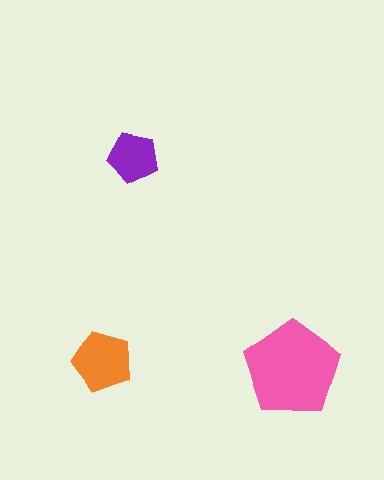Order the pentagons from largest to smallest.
the pink one, the orange one, the purple one.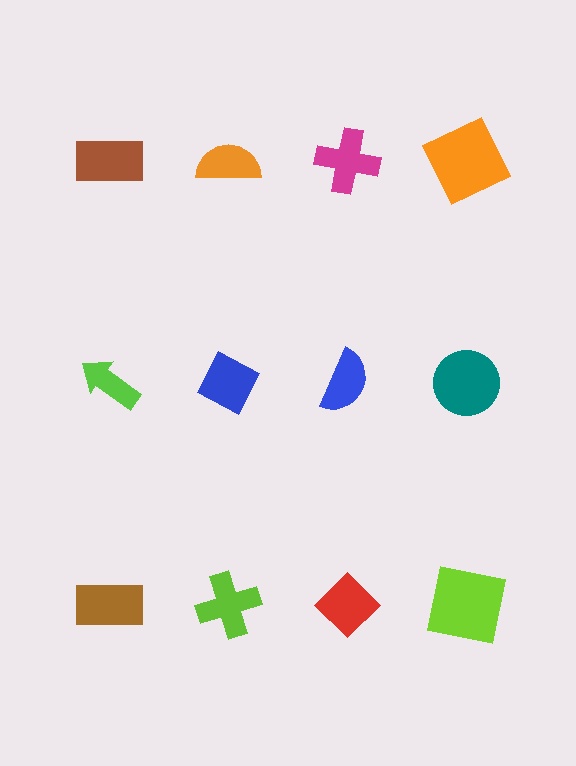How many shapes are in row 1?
4 shapes.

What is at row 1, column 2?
An orange semicircle.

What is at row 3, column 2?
A lime cross.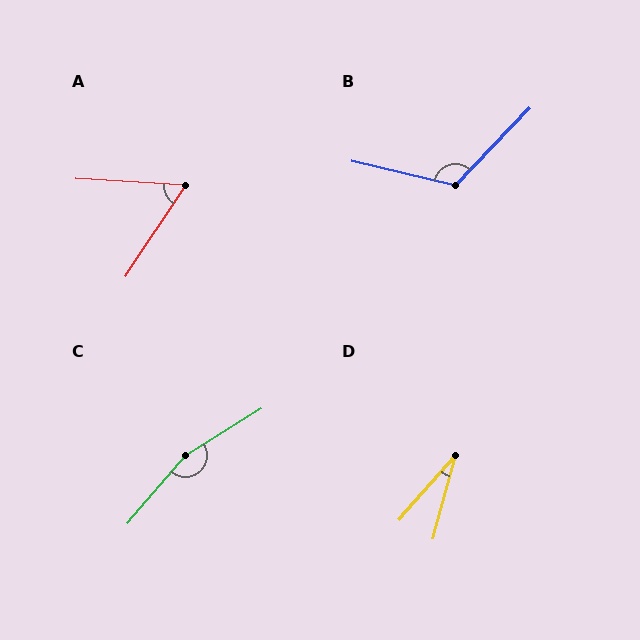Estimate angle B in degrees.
Approximately 120 degrees.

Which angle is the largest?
C, at approximately 162 degrees.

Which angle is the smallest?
D, at approximately 26 degrees.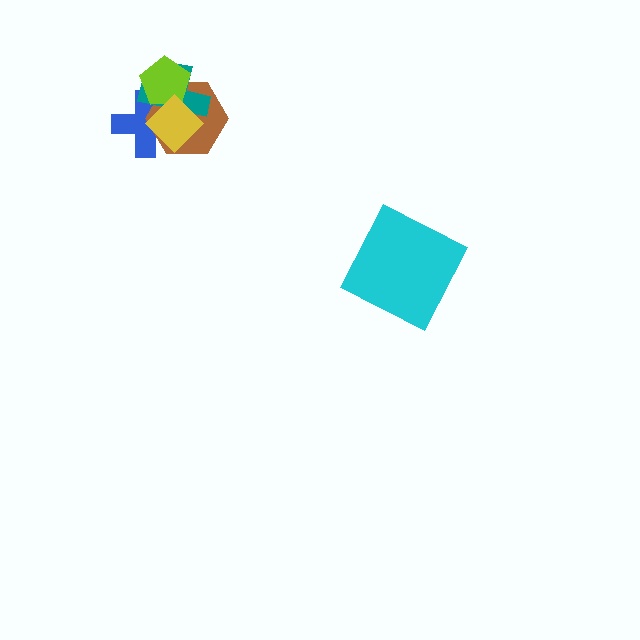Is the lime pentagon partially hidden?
Yes, it is partially covered by another shape.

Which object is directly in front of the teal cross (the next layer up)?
The lime pentagon is directly in front of the teal cross.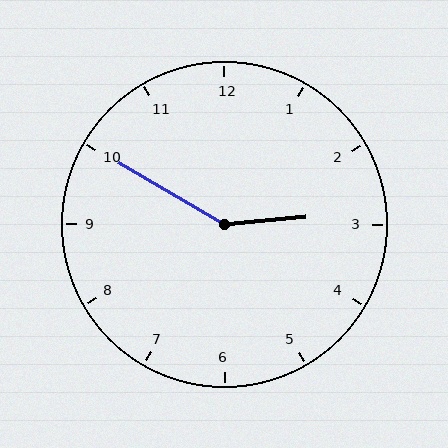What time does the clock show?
2:50.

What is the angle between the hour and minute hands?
Approximately 145 degrees.